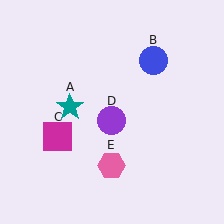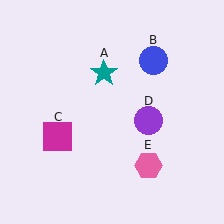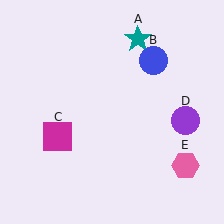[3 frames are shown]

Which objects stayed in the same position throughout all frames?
Blue circle (object B) and magenta square (object C) remained stationary.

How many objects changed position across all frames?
3 objects changed position: teal star (object A), purple circle (object D), pink hexagon (object E).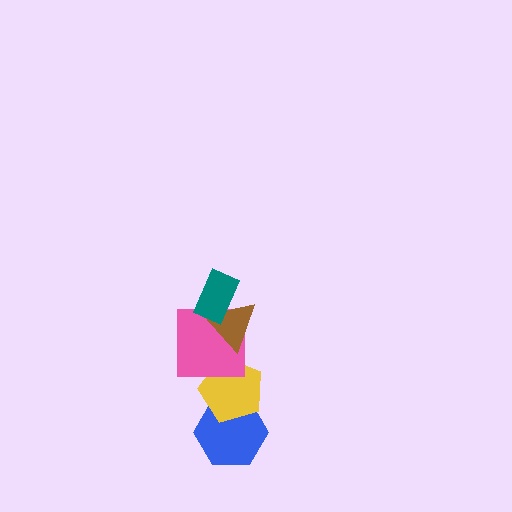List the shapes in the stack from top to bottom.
From top to bottom: the teal rectangle, the brown triangle, the pink square, the yellow pentagon, the blue hexagon.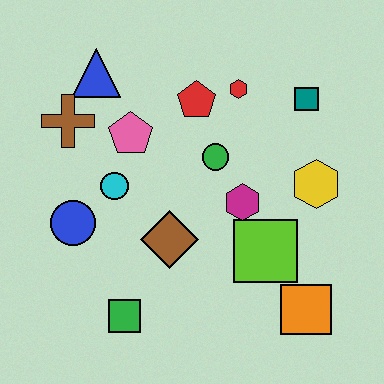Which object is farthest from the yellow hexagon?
The brown cross is farthest from the yellow hexagon.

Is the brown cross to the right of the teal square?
No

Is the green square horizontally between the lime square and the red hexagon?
No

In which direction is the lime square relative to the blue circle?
The lime square is to the right of the blue circle.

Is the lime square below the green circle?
Yes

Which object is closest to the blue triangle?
The brown cross is closest to the blue triangle.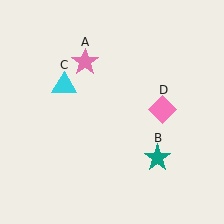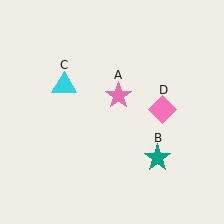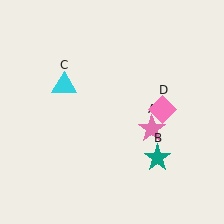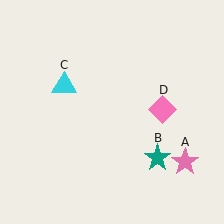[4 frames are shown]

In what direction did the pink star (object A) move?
The pink star (object A) moved down and to the right.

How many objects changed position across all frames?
1 object changed position: pink star (object A).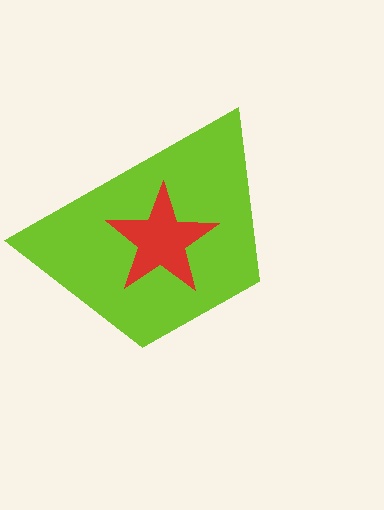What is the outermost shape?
The lime trapezoid.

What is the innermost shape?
The red star.